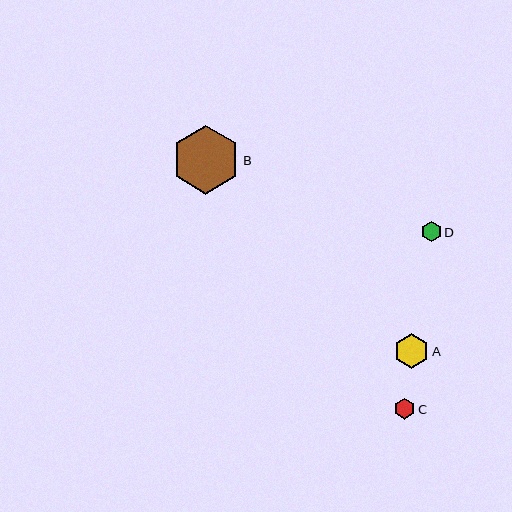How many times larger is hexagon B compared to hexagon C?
Hexagon B is approximately 3.2 times the size of hexagon C.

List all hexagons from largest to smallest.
From largest to smallest: B, A, C, D.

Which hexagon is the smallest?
Hexagon D is the smallest with a size of approximately 21 pixels.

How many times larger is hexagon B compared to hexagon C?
Hexagon B is approximately 3.2 times the size of hexagon C.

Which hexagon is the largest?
Hexagon B is the largest with a size of approximately 68 pixels.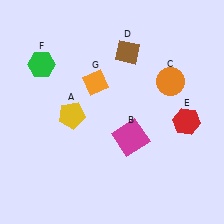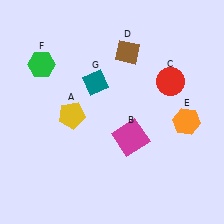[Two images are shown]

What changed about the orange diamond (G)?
In Image 1, G is orange. In Image 2, it changed to teal.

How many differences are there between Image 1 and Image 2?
There are 3 differences between the two images.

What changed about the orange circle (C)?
In Image 1, C is orange. In Image 2, it changed to red.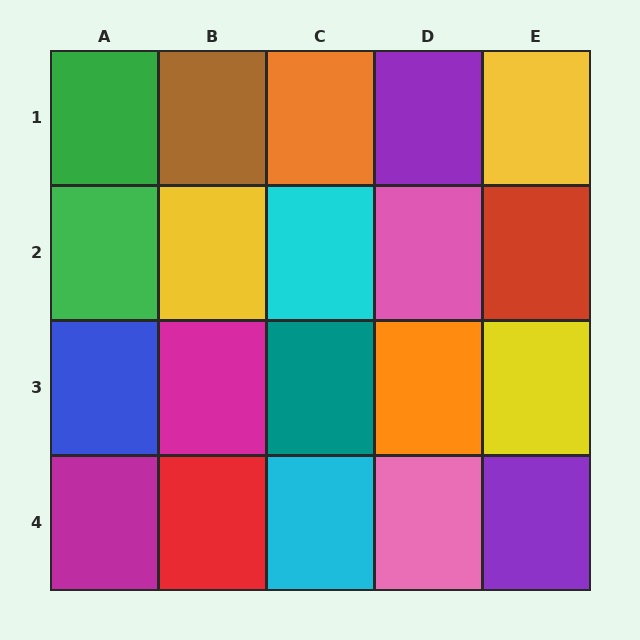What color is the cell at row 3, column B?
Magenta.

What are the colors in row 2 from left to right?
Green, yellow, cyan, pink, red.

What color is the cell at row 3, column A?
Blue.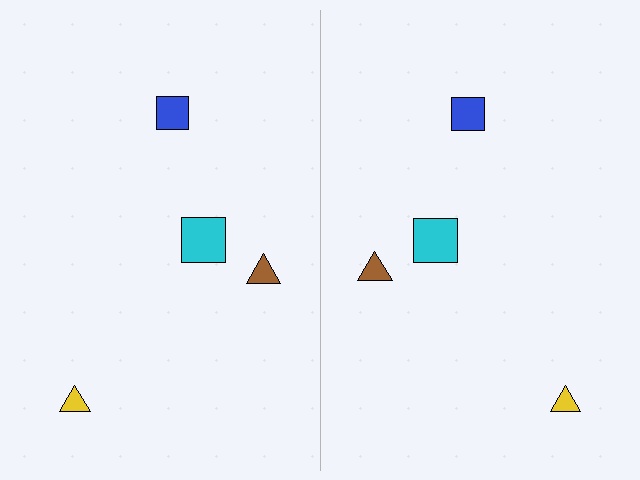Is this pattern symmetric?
Yes, this pattern has bilateral (reflection) symmetry.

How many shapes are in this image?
There are 8 shapes in this image.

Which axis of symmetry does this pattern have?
The pattern has a vertical axis of symmetry running through the center of the image.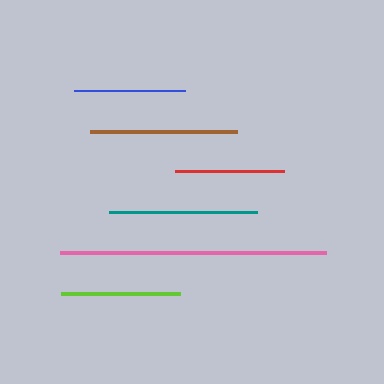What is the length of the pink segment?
The pink segment is approximately 266 pixels long.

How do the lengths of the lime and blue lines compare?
The lime and blue lines are approximately the same length.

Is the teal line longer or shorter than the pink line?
The pink line is longer than the teal line.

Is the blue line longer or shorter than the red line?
The blue line is longer than the red line.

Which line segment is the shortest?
The red line is the shortest at approximately 109 pixels.